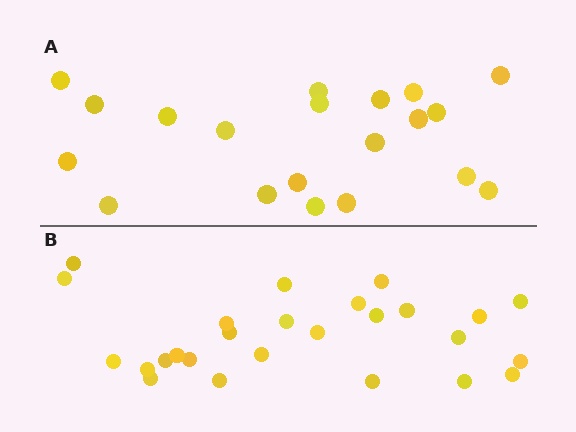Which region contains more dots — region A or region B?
Region B (the bottom region) has more dots.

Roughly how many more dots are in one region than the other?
Region B has about 6 more dots than region A.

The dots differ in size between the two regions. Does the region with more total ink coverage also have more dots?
No. Region A has more total ink coverage because its dots are larger, but region B actually contains more individual dots. Total area can be misleading — the number of items is what matters here.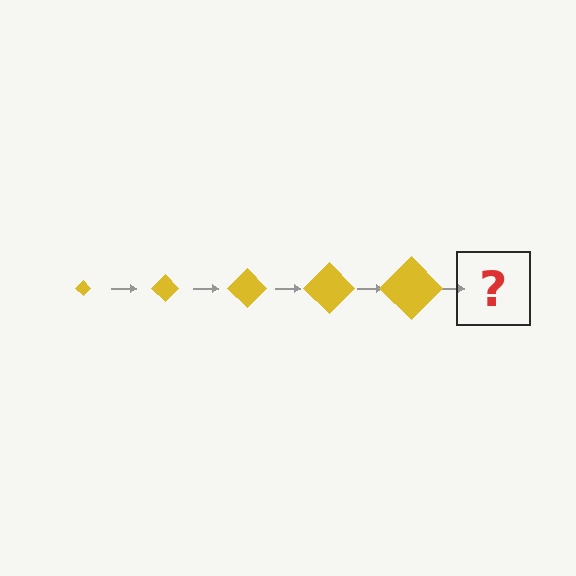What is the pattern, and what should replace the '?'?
The pattern is that the diamond gets progressively larger each step. The '?' should be a yellow diamond, larger than the previous one.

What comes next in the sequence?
The next element should be a yellow diamond, larger than the previous one.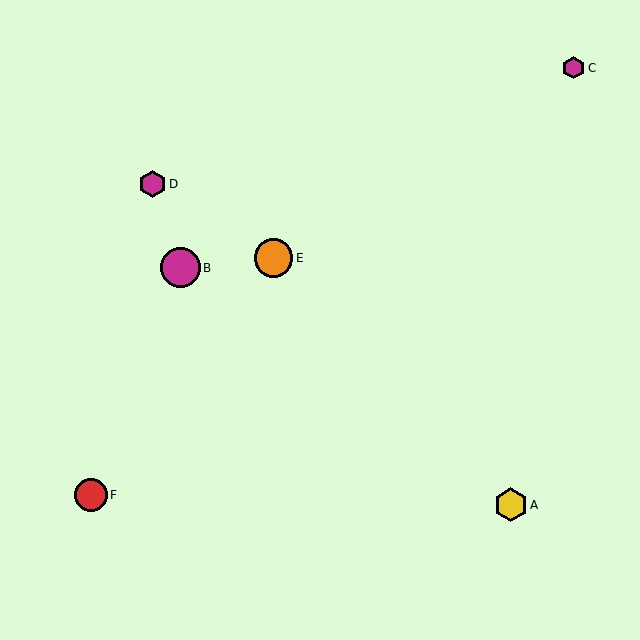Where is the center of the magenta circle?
The center of the magenta circle is at (180, 268).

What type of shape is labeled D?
Shape D is a magenta hexagon.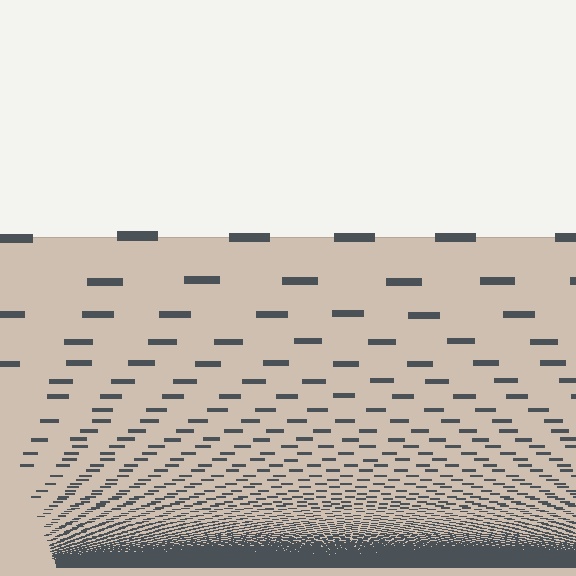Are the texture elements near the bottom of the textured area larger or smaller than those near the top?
Smaller. The gradient is inverted — elements near the bottom are smaller and denser.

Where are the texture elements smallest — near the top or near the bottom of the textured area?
Near the bottom.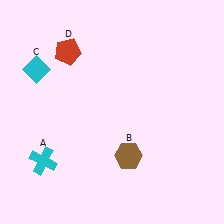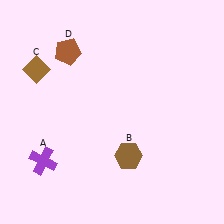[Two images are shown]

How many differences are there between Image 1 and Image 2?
There are 3 differences between the two images.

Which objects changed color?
A changed from cyan to purple. C changed from cyan to brown. D changed from red to brown.